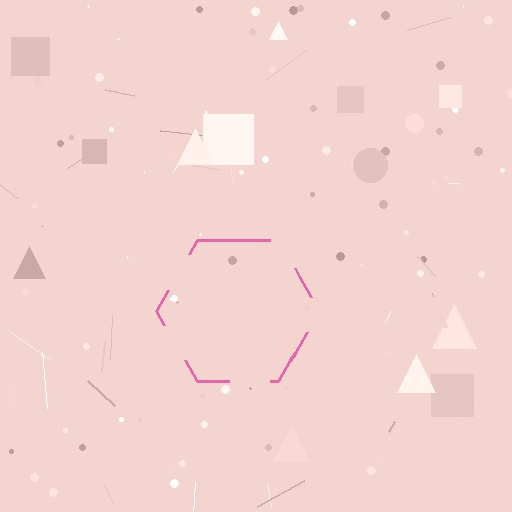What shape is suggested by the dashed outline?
The dashed outline suggests a hexagon.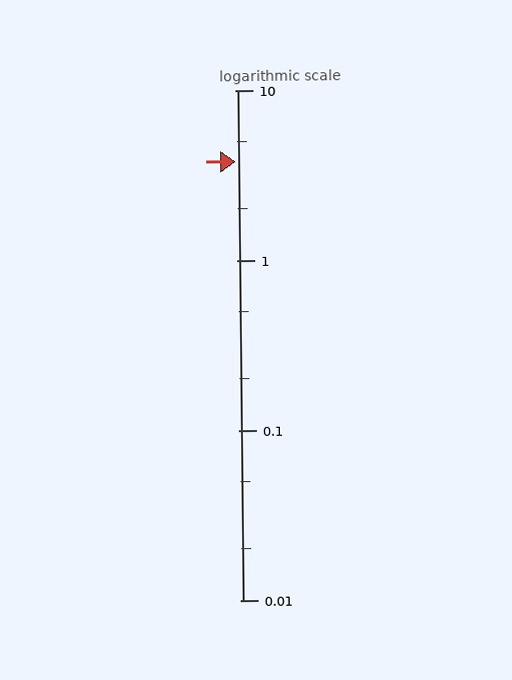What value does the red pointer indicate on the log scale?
The pointer indicates approximately 3.8.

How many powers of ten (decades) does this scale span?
The scale spans 3 decades, from 0.01 to 10.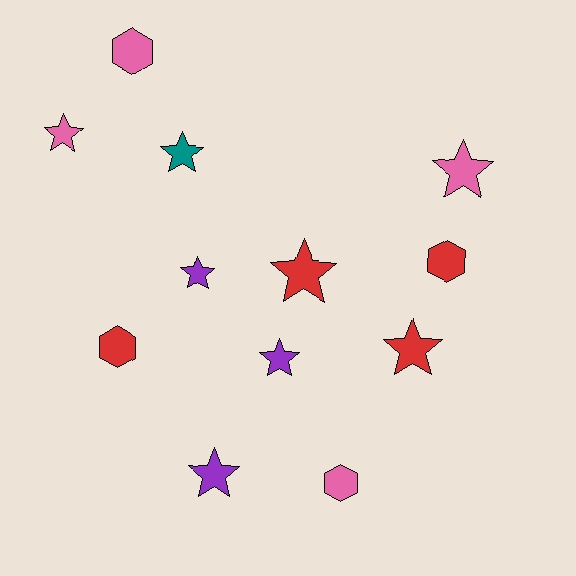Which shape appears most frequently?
Star, with 8 objects.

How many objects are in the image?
There are 12 objects.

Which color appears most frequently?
Pink, with 4 objects.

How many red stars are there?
There are 2 red stars.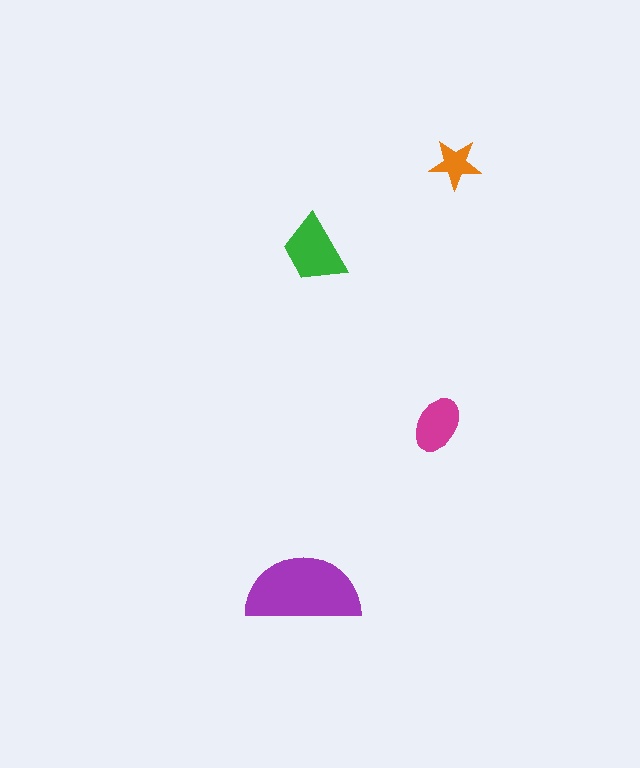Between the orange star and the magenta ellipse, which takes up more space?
The magenta ellipse.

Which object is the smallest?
The orange star.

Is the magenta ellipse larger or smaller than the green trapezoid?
Smaller.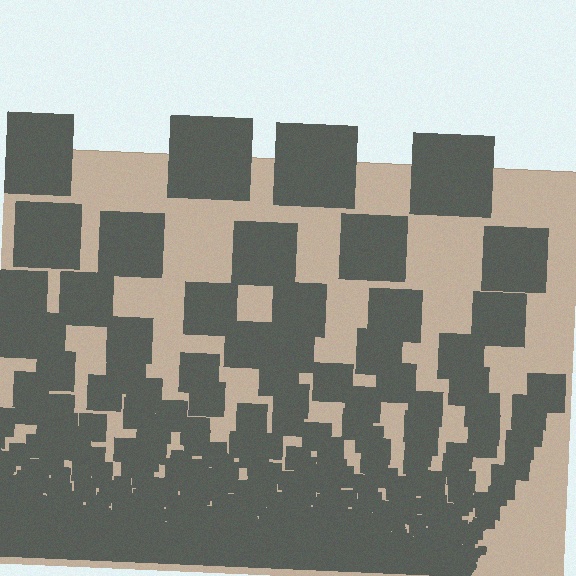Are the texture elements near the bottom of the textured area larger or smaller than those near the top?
Smaller. The gradient is inverted — elements near the bottom are smaller and denser.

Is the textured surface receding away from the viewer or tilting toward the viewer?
The surface appears to tilt toward the viewer. Texture elements get larger and sparser toward the top.